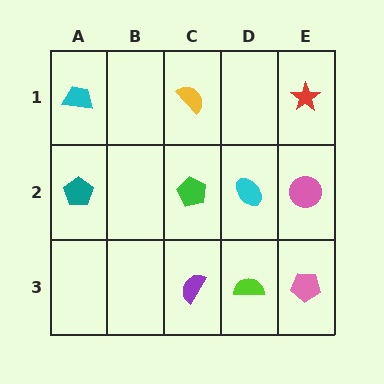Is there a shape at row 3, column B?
No, that cell is empty.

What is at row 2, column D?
A cyan ellipse.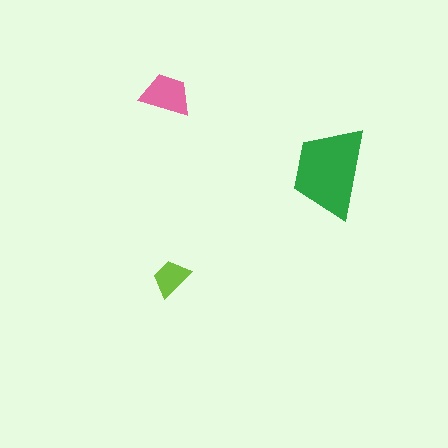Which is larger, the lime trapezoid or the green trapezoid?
The green one.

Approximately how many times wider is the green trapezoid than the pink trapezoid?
About 2 times wider.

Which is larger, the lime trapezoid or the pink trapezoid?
The pink one.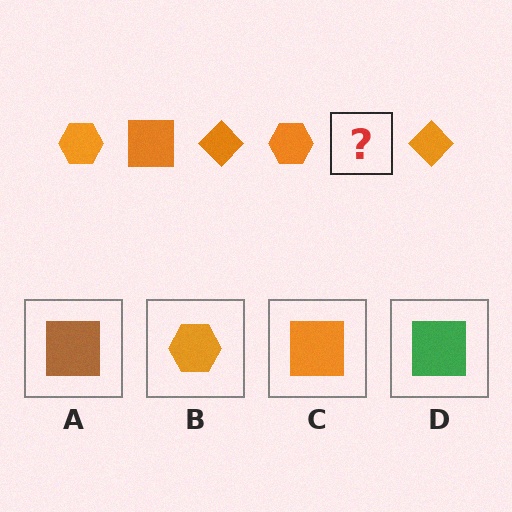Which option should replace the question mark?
Option C.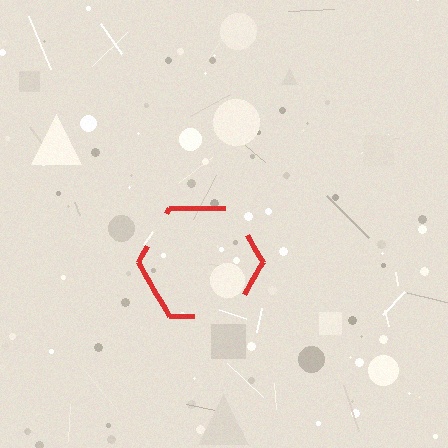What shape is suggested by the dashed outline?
The dashed outline suggests a hexagon.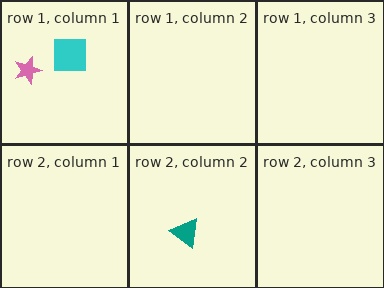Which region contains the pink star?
The row 1, column 1 region.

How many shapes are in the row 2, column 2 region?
1.